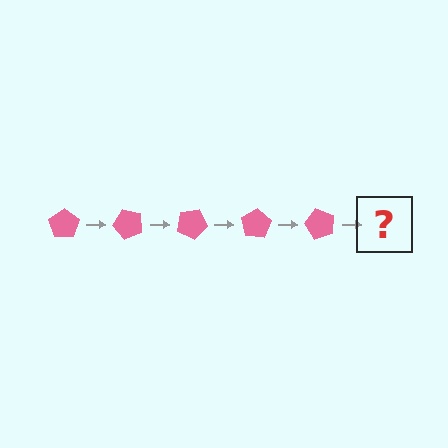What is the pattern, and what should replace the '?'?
The pattern is that the pentagon rotates 50 degrees each step. The '?' should be a pink pentagon rotated 250 degrees.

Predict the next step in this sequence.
The next step is a pink pentagon rotated 250 degrees.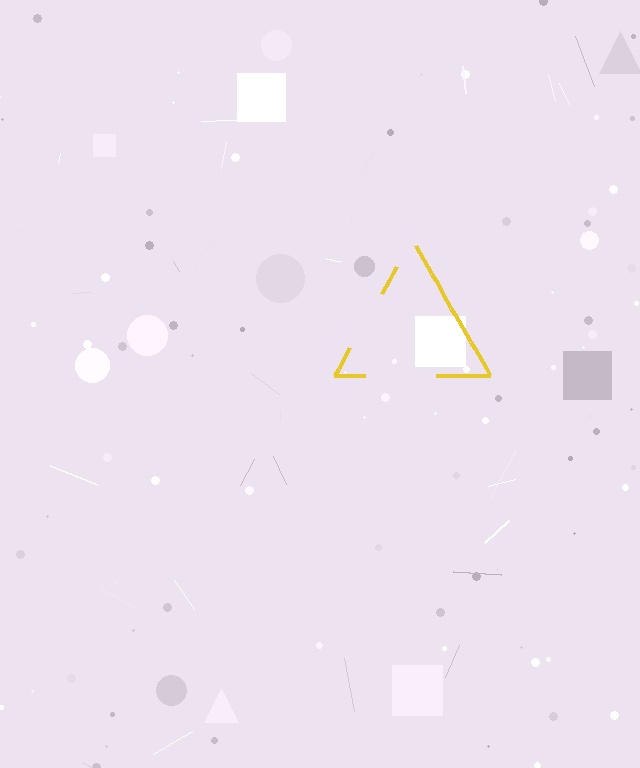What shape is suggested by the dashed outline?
The dashed outline suggests a triangle.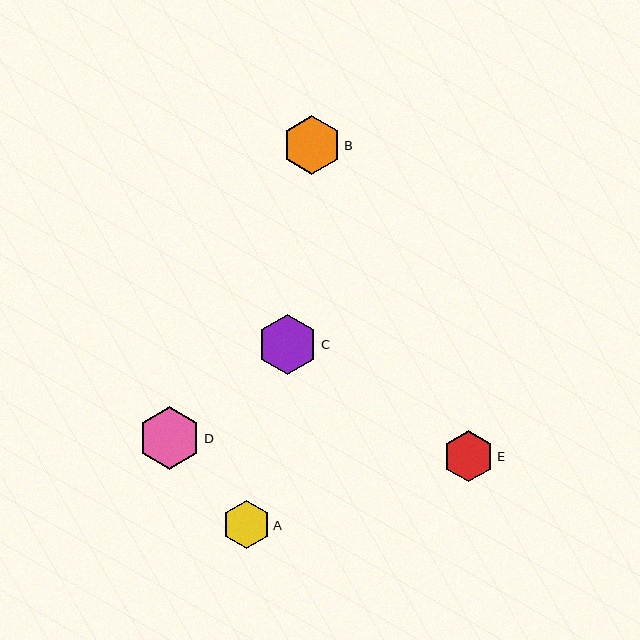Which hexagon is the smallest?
Hexagon A is the smallest with a size of approximately 48 pixels.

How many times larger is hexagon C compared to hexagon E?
Hexagon C is approximately 1.2 times the size of hexagon E.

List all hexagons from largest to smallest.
From largest to smallest: D, C, B, E, A.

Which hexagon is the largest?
Hexagon D is the largest with a size of approximately 63 pixels.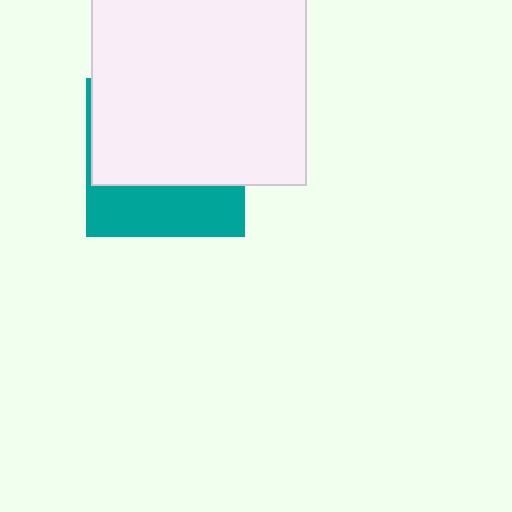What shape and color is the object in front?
The object in front is a white square.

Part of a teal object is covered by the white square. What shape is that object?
It is a square.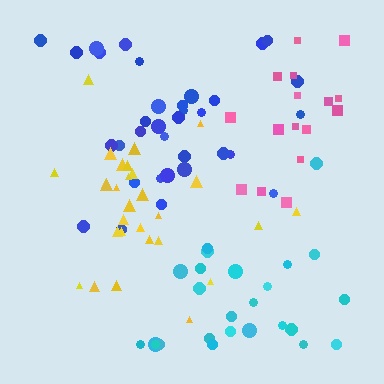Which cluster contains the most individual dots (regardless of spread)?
Blue (34).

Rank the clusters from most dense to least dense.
yellow, blue, cyan, pink.